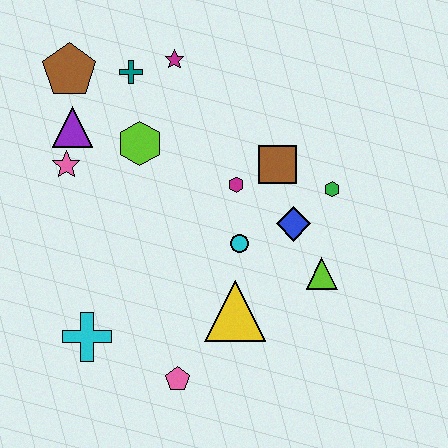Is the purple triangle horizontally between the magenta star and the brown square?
No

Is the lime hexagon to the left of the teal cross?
No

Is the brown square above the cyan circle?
Yes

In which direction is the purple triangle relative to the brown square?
The purple triangle is to the left of the brown square.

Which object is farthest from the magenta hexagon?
The cyan cross is farthest from the magenta hexagon.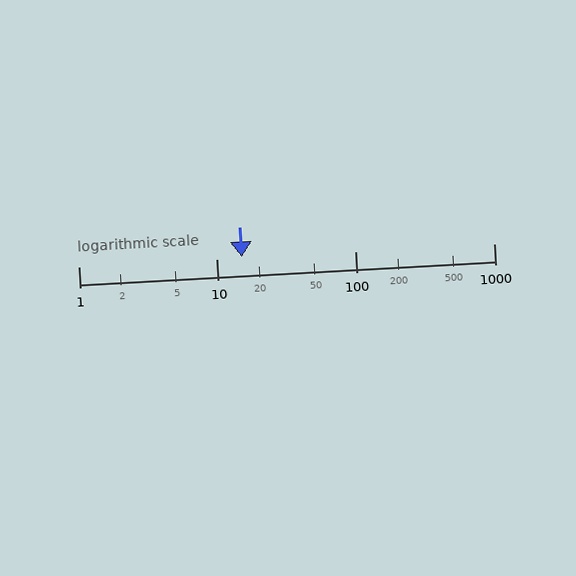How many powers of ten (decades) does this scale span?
The scale spans 3 decades, from 1 to 1000.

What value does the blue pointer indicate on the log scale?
The pointer indicates approximately 15.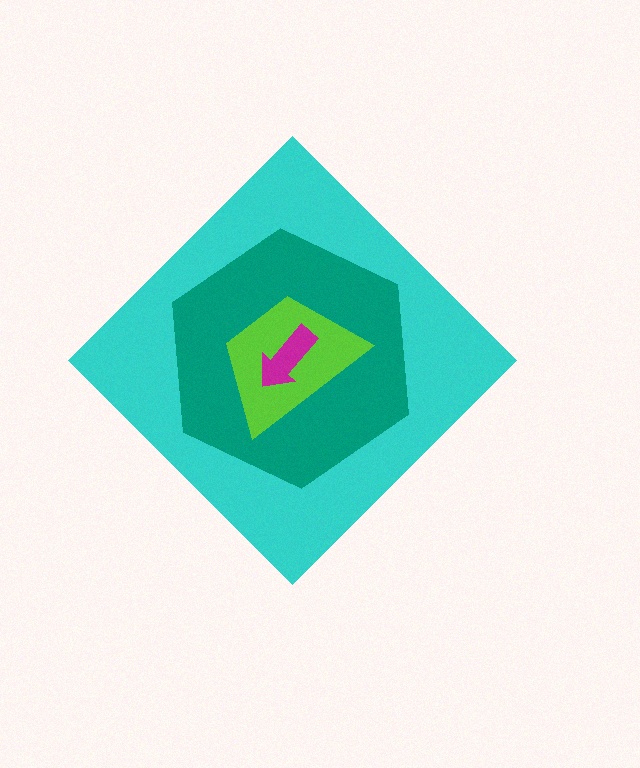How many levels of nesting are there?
4.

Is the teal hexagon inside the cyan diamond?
Yes.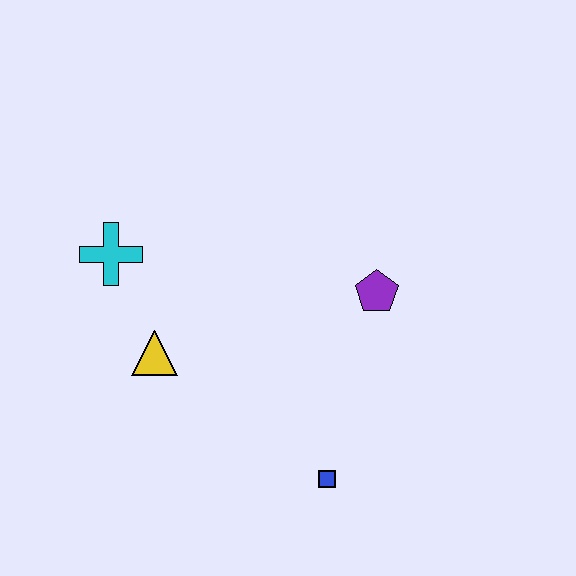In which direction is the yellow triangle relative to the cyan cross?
The yellow triangle is below the cyan cross.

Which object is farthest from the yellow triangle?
The purple pentagon is farthest from the yellow triangle.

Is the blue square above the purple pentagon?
No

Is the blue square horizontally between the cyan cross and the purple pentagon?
Yes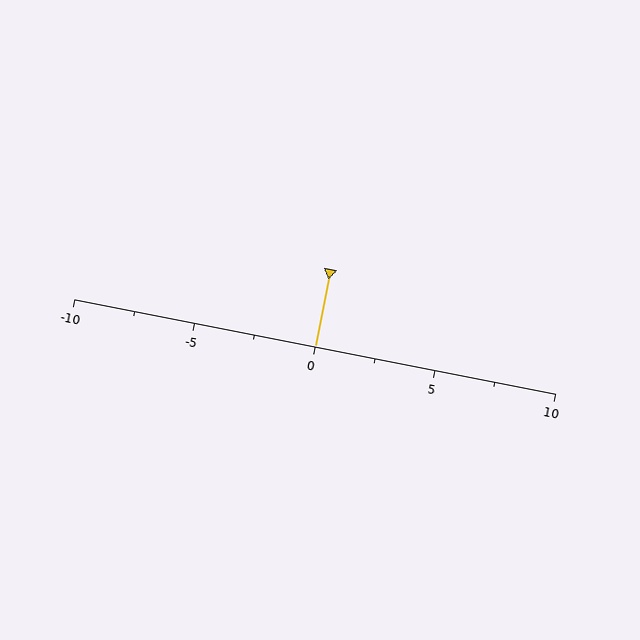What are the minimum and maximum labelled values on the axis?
The axis runs from -10 to 10.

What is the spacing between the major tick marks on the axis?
The major ticks are spaced 5 apart.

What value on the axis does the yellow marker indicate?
The marker indicates approximately 0.